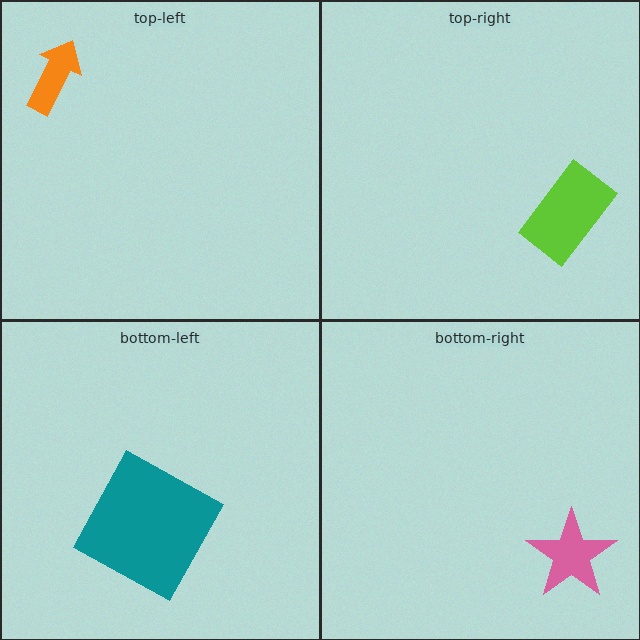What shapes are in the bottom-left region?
The teal square.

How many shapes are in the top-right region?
1.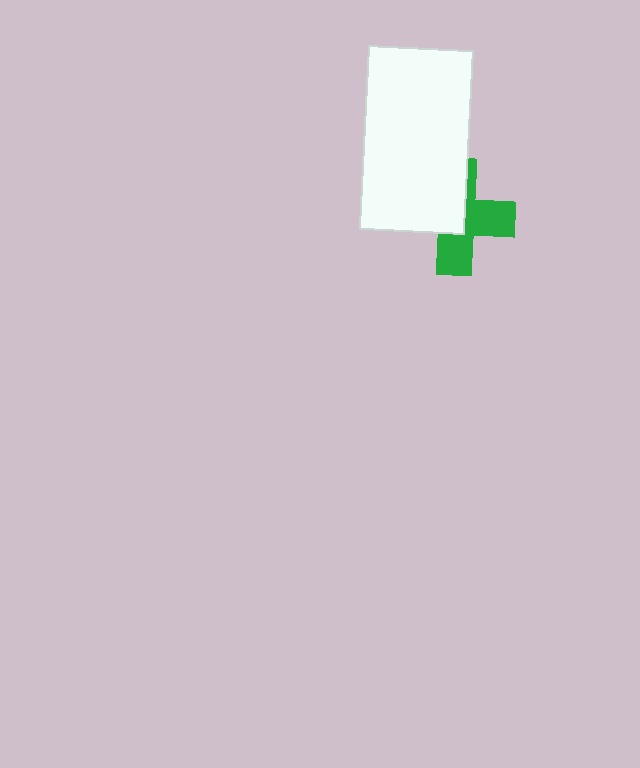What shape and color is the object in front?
The object in front is a white rectangle.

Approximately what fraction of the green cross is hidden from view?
Roughly 50% of the green cross is hidden behind the white rectangle.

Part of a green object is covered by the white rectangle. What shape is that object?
It is a cross.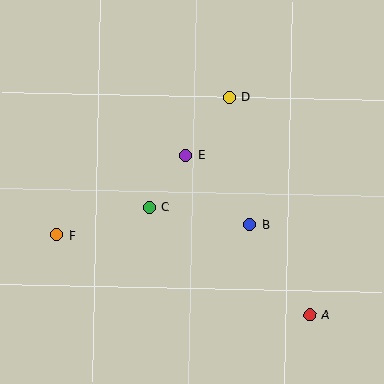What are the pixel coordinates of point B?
Point B is at (250, 225).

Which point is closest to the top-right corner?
Point D is closest to the top-right corner.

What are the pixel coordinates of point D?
Point D is at (229, 97).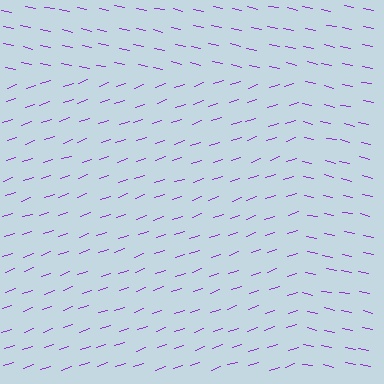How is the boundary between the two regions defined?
The boundary is defined purely by a change in line orientation (approximately 31 degrees difference). All lines are the same color and thickness.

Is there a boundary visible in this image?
Yes, there is a texture boundary formed by a change in line orientation.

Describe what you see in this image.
The image is filled with small purple line segments. A rectangle region in the image has lines oriented differently from the surrounding lines, creating a visible texture boundary.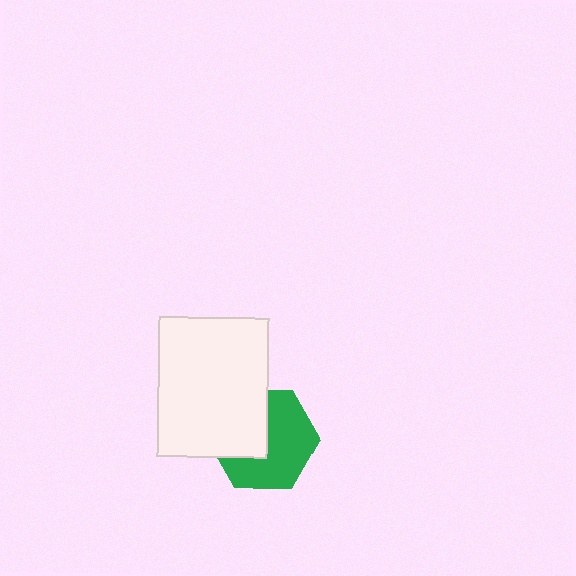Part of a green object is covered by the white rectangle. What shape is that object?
It is a hexagon.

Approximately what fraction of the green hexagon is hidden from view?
Roughly 40% of the green hexagon is hidden behind the white rectangle.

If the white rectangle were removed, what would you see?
You would see the complete green hexagon.